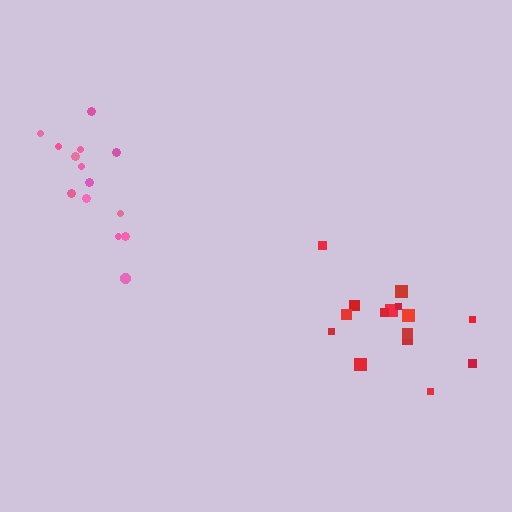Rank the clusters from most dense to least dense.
pink, red.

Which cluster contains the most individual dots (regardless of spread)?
Red (15).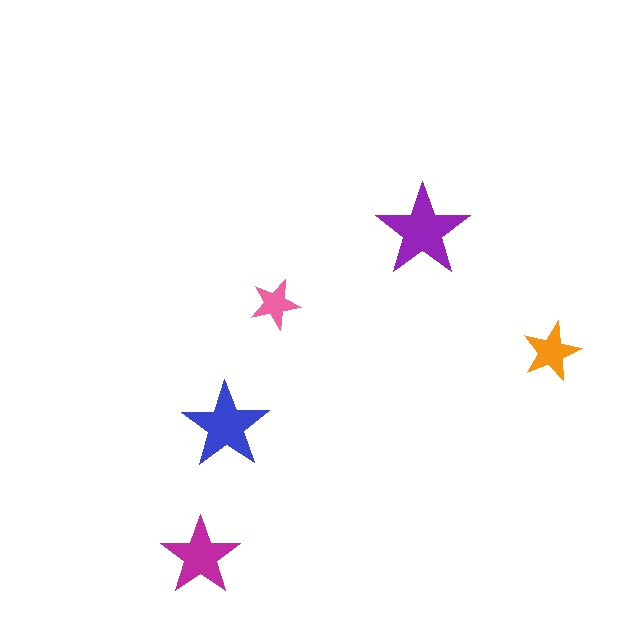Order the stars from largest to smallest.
the purple one, the blue one, the magenta one, the orange one, the pink one.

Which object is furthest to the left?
The magenta star is leftmost.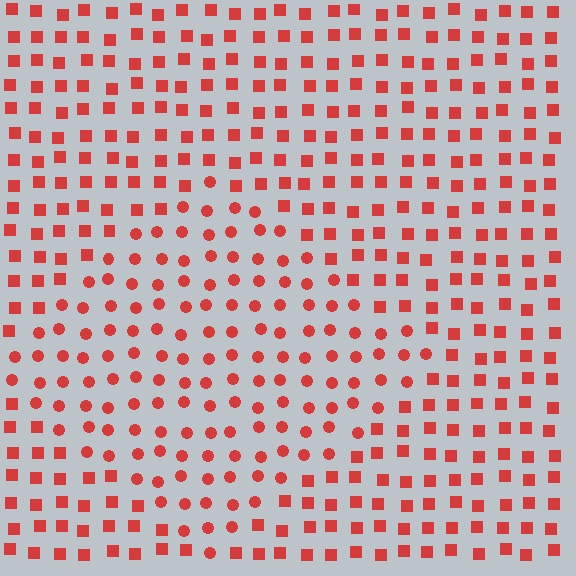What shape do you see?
I see a diamond.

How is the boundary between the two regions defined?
The boundary is defined by a change in element shape: circles inside vs. squares outside. All elements share the same color and spacing.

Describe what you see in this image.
The image is filled with small red elements arranged in a uniform grid. A diamond-shaped region contains circles, while the surrounding area contains squares. The boundary is defined purely by the change in element shape.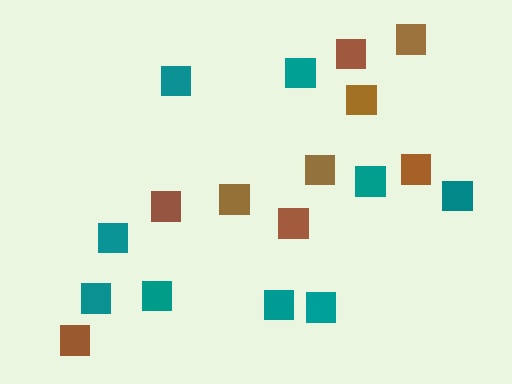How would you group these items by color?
There are 2 groups: one group of brown squares (9) and one group of teal squares (9).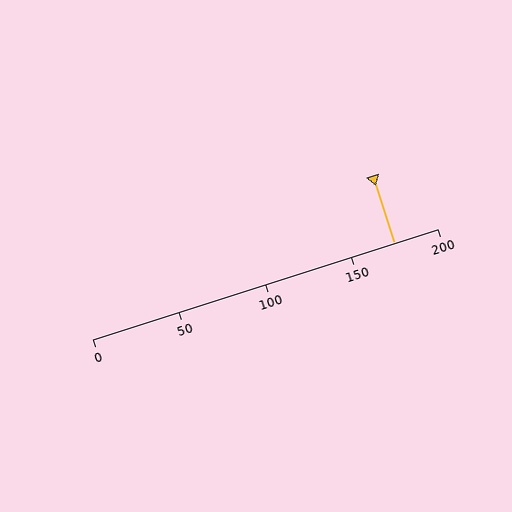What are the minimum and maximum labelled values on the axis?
The axis runs from 0 to 200.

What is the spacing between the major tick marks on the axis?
The major ticks are spaced 50 apart.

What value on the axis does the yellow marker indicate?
The marker indicates approximately 175.